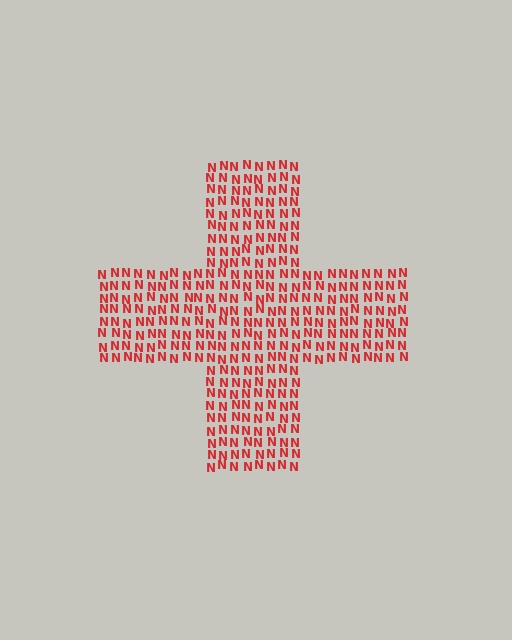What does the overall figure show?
The overall figure shows a cross.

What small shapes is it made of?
It is made of small letter N's.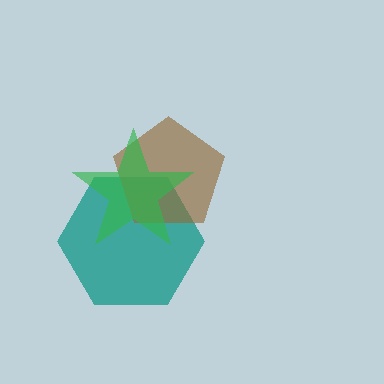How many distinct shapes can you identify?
There are 3 distinct shapes: a teal hexagon, a brown pentagon, a green star.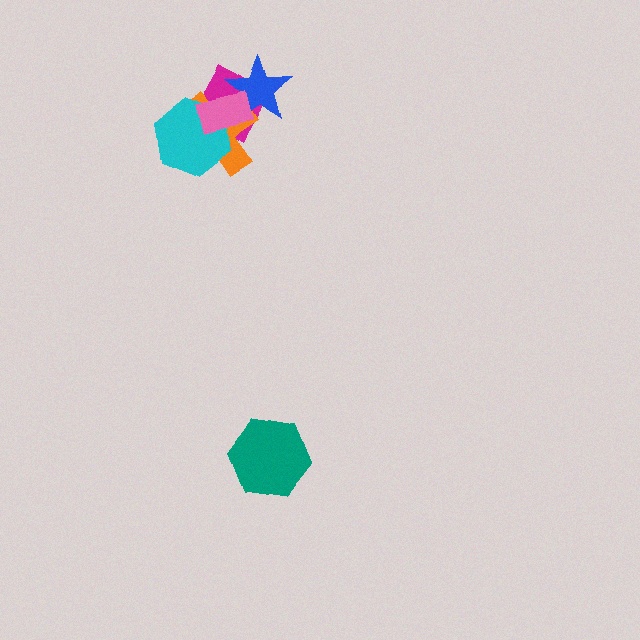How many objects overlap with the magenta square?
4 objects overlap with the magenta square.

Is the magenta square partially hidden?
Yes, it is partially covered by another shape.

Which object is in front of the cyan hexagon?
The pink rectangle is in front of the cyan hexagon.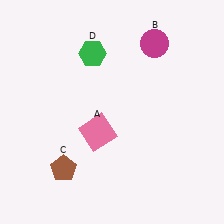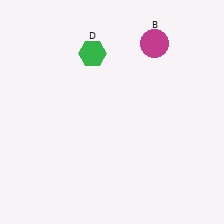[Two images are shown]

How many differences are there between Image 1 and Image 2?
There are 2 differences between the two images.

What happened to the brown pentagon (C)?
The brown pentagon (C) was removed in Image 2. It was in the bottom-left area of Image 1.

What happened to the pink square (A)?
The pink square (A) was removed in Image 2. It was in the bottom-left area of Image 1.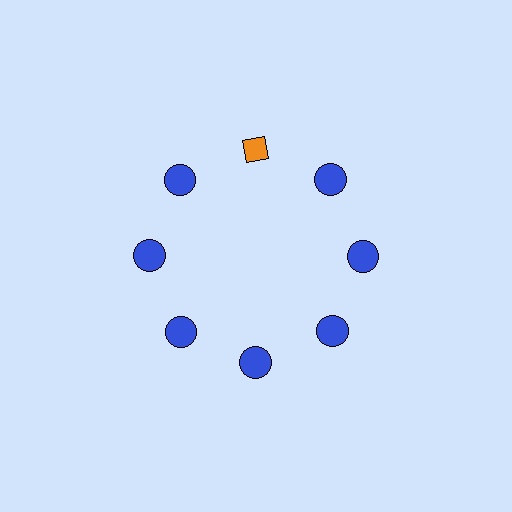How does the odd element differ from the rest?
It differs in both color (orange instead of blue) and shape (diamond instead of circle).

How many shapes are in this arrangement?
There are 8 shapes arranged in a ring pattern.